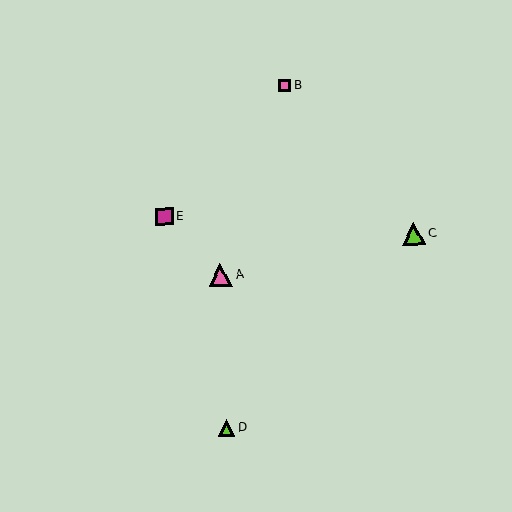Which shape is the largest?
The pink triangle (labeled A) is the largest.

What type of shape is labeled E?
Shape E is a magenta square.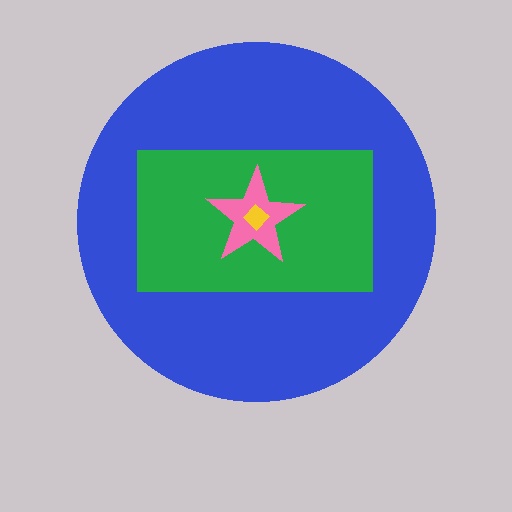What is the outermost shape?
The blue circle.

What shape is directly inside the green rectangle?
The pink star.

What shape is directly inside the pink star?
The yellow diamond.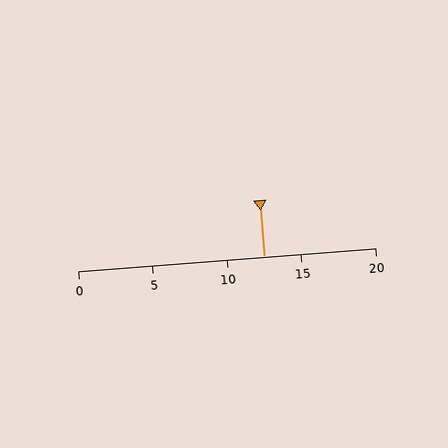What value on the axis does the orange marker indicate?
The marker indicates approximately 12.5.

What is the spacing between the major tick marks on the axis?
The major ticks are spaced 5 apart.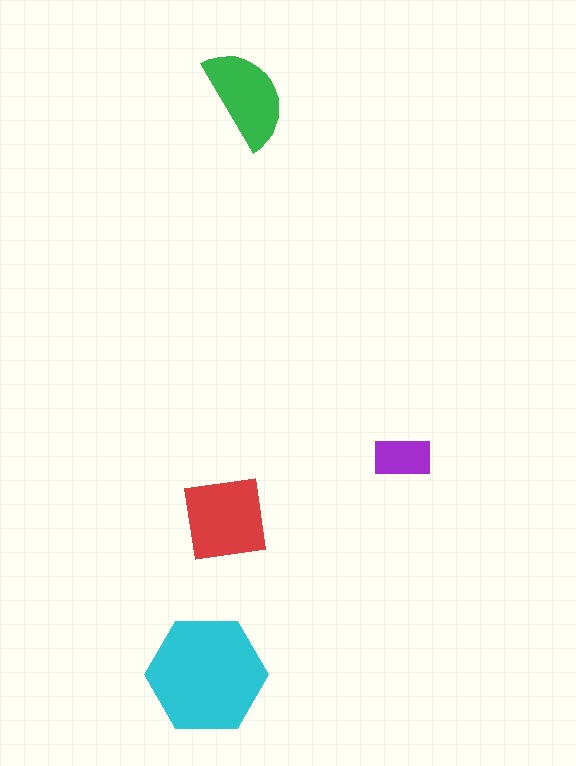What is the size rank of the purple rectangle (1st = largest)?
4th.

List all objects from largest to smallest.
The cyan hexagon, the red square, the green semicircle, the purple rectangle.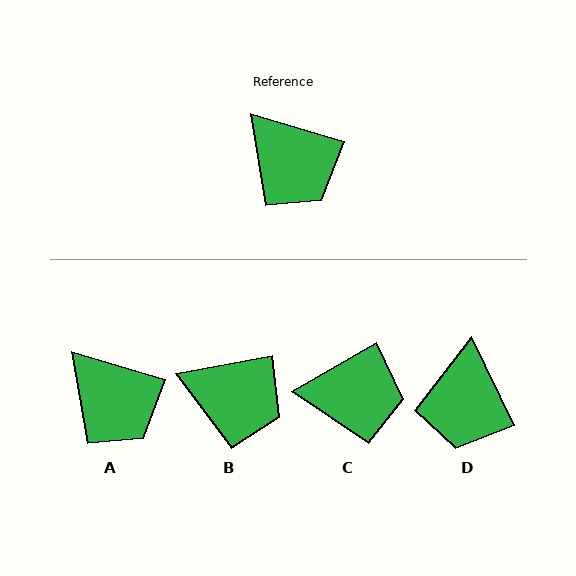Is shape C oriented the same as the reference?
No, it is off by about 46 degrees.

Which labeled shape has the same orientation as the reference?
A.